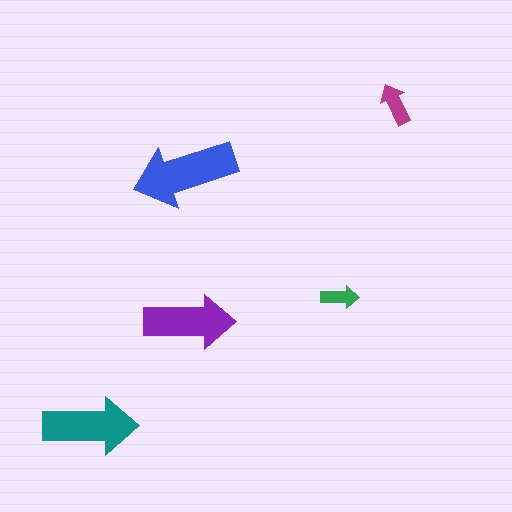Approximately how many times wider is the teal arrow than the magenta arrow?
About 2 times wider.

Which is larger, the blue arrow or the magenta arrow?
The blue one.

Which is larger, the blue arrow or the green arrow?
The blue one.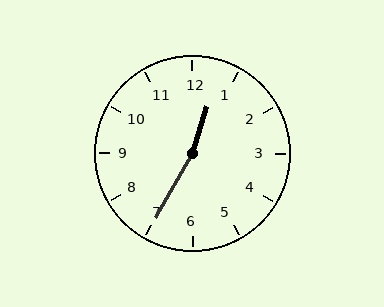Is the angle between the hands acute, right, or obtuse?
It is obtuse.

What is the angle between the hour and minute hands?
Approximately 168 degrees.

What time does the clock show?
12:35.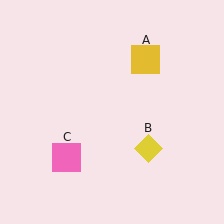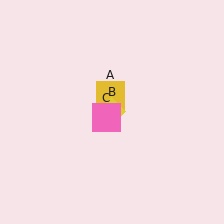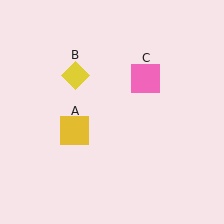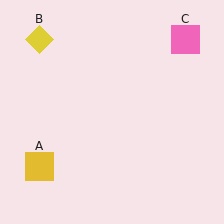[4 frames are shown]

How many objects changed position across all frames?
3 objects changed position: yellow square (object A), yellow diamond (object B), pink square (object C).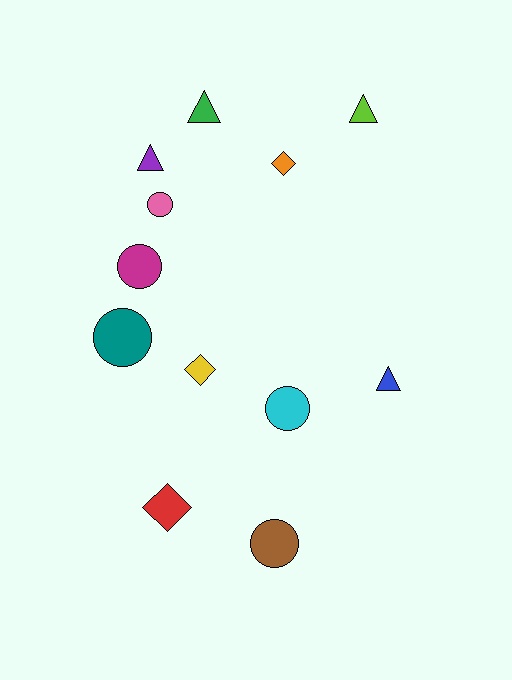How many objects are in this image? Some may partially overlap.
There are 12 objects.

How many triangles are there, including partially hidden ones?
There are 4 triangles.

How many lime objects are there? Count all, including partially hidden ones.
There is 1 lime object.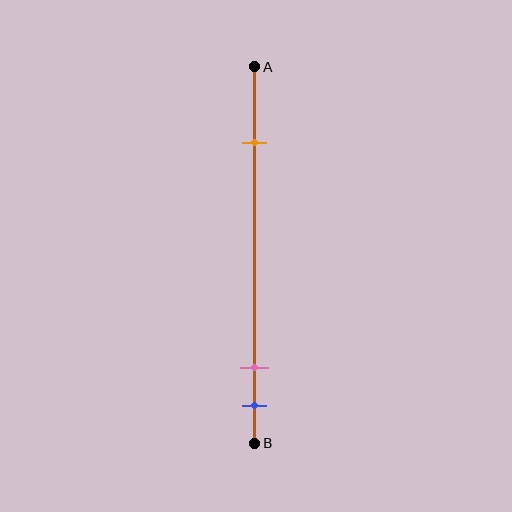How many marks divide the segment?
There are 3 marks dividing the segment.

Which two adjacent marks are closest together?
The pink and blue marks are the closest adjacent pair.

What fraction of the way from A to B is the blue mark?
The blue mark is approximately 90% (0.9) of the way from A to B.